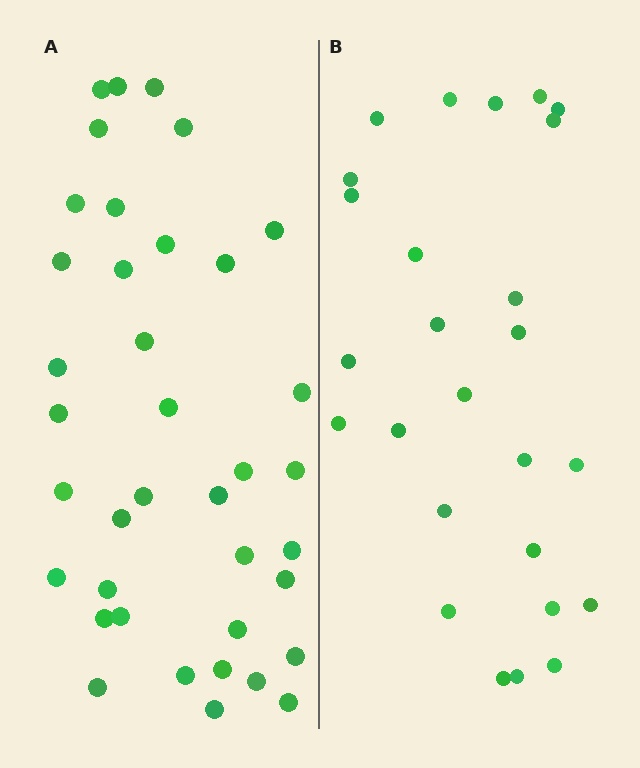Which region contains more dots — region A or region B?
Region A (the left region) has more dots.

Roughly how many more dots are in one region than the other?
Region A has roughly 12 or so more dots than region B.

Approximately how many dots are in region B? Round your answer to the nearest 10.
About 30 dots. (The exact count is 26, which rounds to 30.)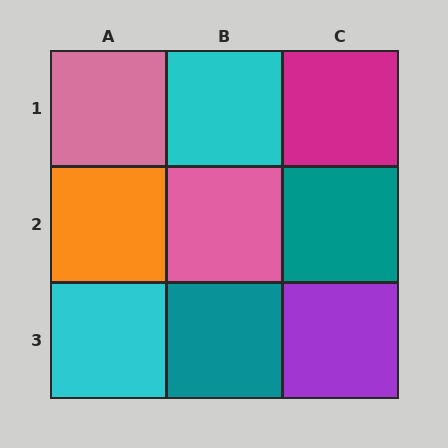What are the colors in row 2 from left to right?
Orange, pink, teal.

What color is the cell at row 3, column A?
Cyan.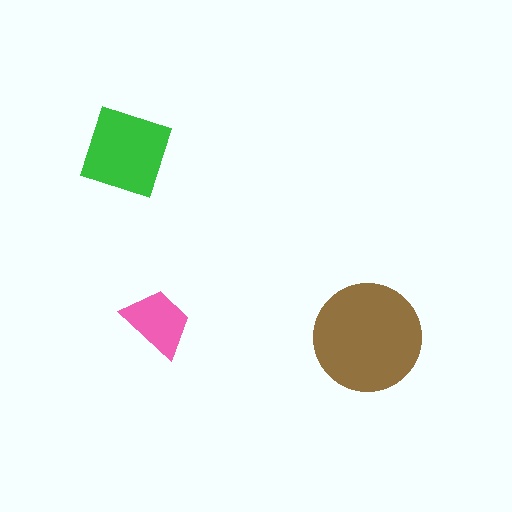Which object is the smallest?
The pink trapezoid.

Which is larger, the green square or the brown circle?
The brown circle.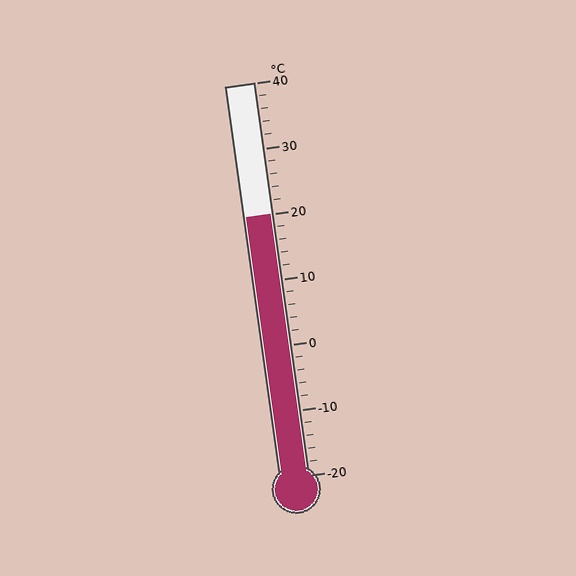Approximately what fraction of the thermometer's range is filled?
The thermometer is filled to approximately 65% of its range.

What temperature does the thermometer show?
The thermometer shows approximately 20°C.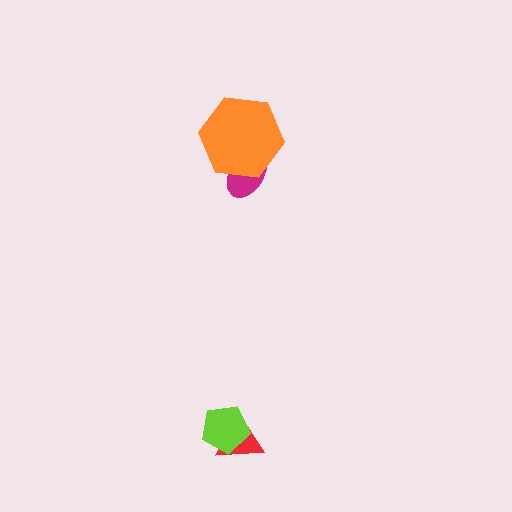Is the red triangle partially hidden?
Yes, it is partially covered by another shape.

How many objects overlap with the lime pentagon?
1 object overlaps with the lime pentagon.